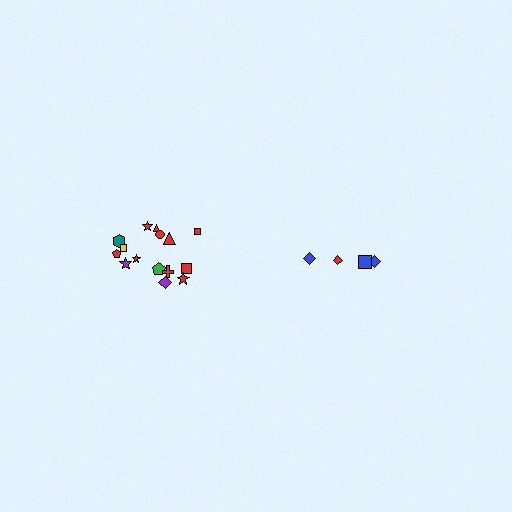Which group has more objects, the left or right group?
The left group.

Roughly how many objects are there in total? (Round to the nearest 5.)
Roughly 20 objects in total.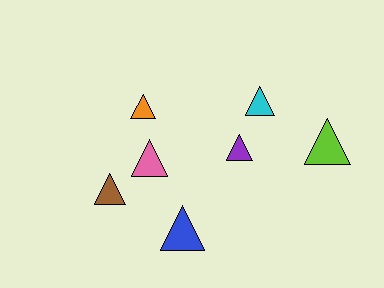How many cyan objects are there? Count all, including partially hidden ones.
There is 1 cyan object.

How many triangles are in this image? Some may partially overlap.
There are 7 triangles.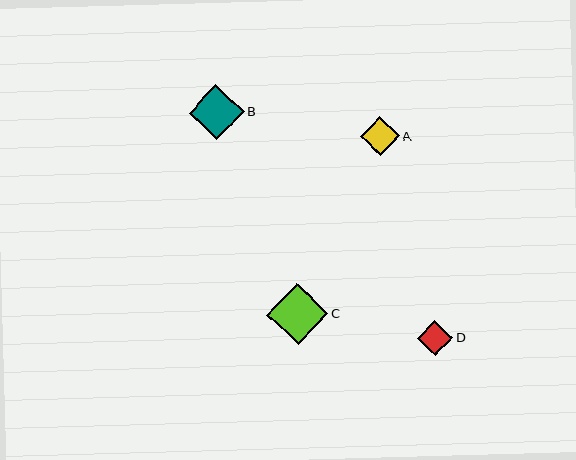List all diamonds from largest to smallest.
From largest to smallest: C, B, A, D.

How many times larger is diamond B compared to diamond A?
Diamond B is approximately 1.4 times the size of diamond A.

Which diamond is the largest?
Diamond C is the largest with a size of approximately 61 pixels.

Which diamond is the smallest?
Diamond D is the smallest with a size of approximately 36 pixels.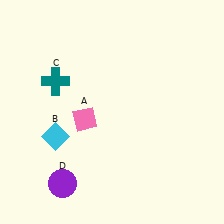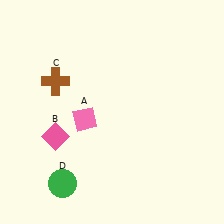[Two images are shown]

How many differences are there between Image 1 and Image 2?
There are 3 differences between the two images.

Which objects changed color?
B changed from cyan to pink. C changed from teal to brown. D changed from purple to green.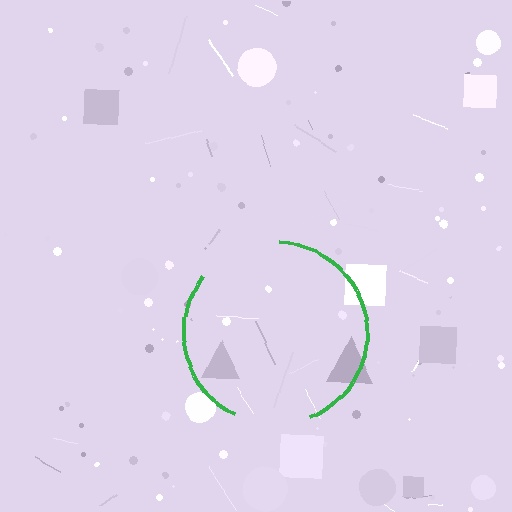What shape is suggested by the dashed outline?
The dashed outline suggests a circle.